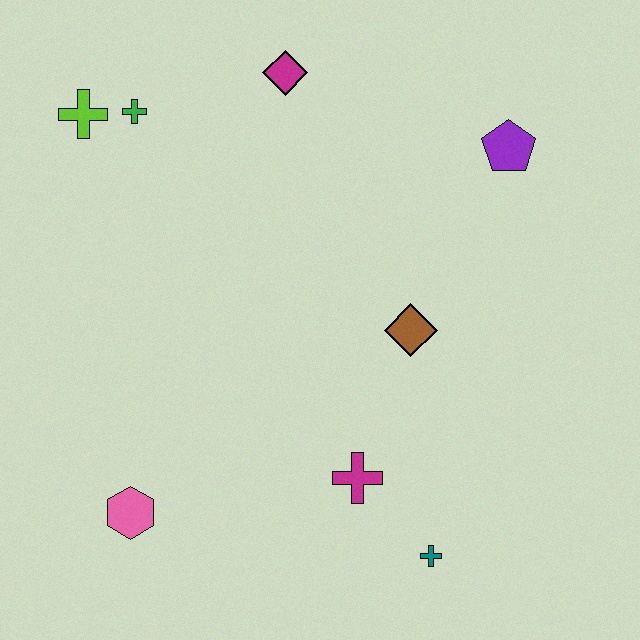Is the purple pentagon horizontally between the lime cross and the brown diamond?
No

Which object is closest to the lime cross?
The green cross is closest to the lime cross.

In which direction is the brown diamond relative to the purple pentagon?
The brown diamond is below the purple pentagon.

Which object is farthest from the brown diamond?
The lime cross is farthest from the brown diamond.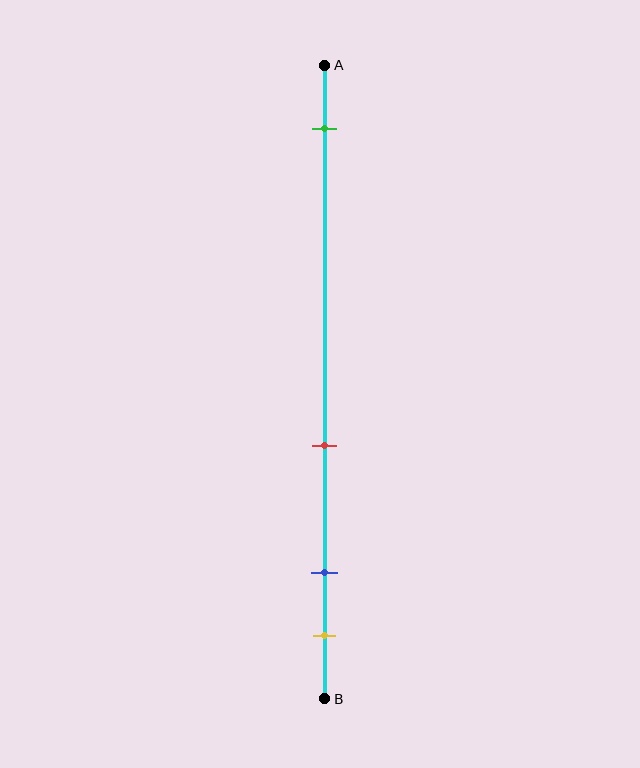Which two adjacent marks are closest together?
The blue and yellow marks are the closest adjacent pair.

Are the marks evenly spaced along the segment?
No, the marks are not evenly spaced.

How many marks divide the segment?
There are 4 marks dividing the segment.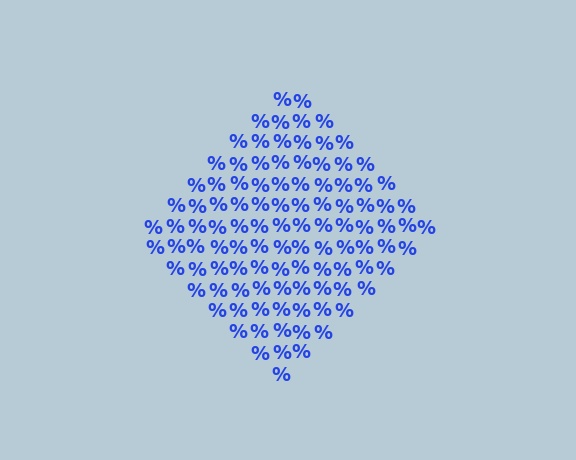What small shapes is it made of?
It is made of small percent signs.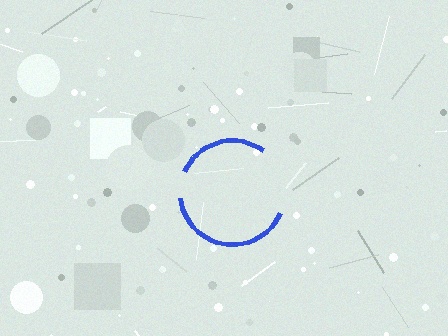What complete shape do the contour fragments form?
The contour fragments form a circle.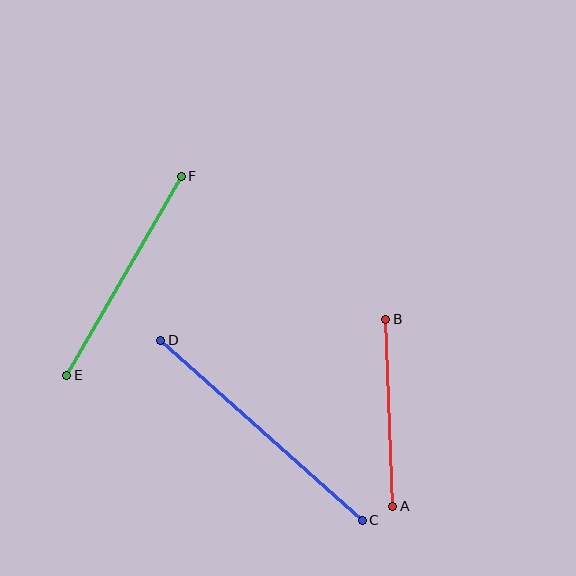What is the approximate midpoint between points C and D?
The midpoint is at approximately (261, 430) pixels.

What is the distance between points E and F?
The distance is approximately 229 pixels.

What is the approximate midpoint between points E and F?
The midpoint is at approximately (124, 276) pixels.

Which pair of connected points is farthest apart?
Points C and D are farthest apart.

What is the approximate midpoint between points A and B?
The midpoint is at approximately (389, 413) pixels.